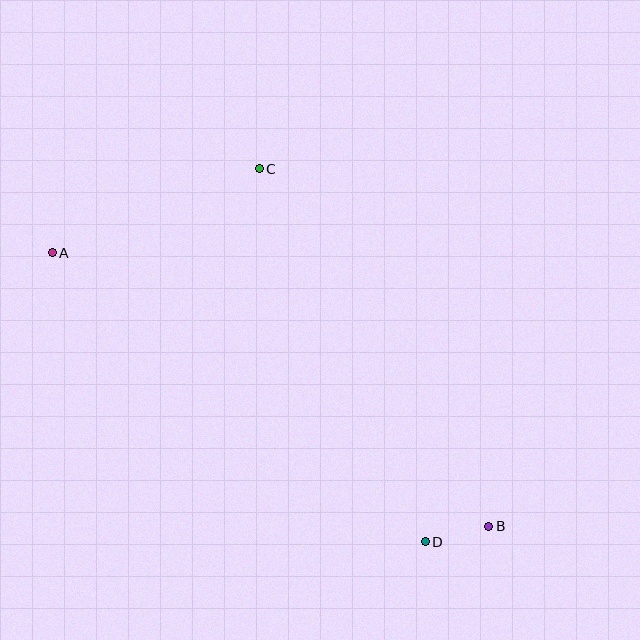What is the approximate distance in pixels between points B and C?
The distance between B and C is approximately 425 pixels.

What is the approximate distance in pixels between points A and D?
The distance between A and D is approximately 472 pixels.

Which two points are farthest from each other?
Points A and B are farthest from each other.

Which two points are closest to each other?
Points B and D are closest to each other.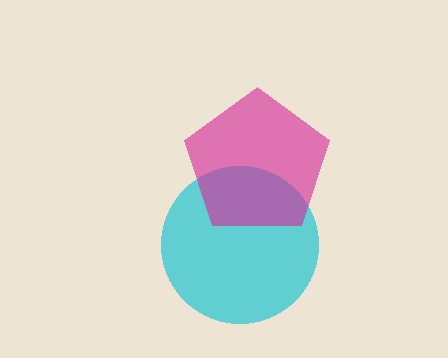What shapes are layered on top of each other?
The layered shapes are: a cyan circle, a magenta pentagon.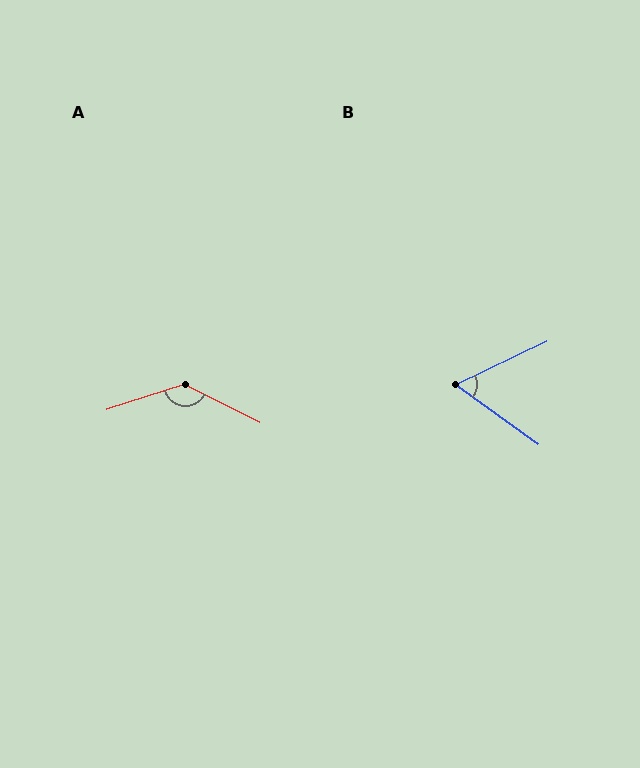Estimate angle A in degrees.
Approximately 135 degrees.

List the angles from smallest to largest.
B (61°), A (135°).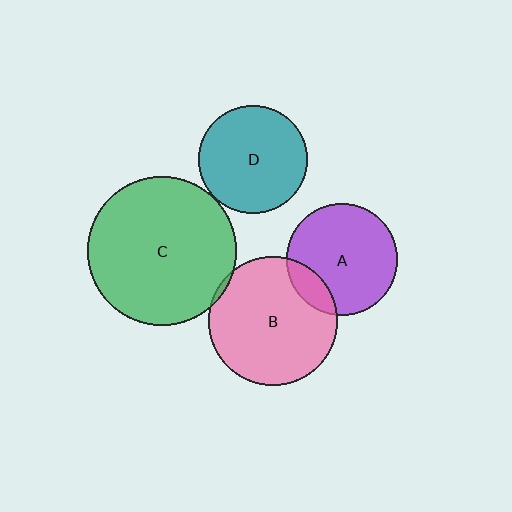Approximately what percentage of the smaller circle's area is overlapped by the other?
Approximately 5%.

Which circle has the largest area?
Circle C (green).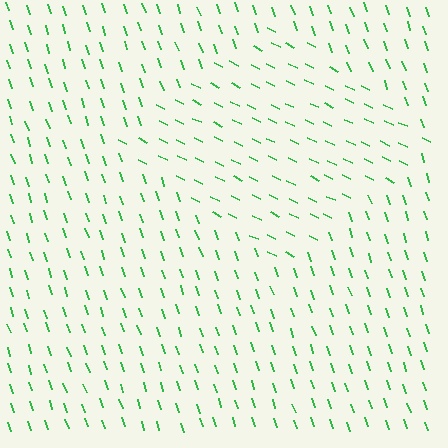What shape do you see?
I see a diamond.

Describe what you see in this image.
The image is filled with small green line segments. A diamond region in the image has lines oriented differently from the surrounding lines, creating a visible texture boundary.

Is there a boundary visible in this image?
Yes, there is a texture boundary formed by a change in line orientation.